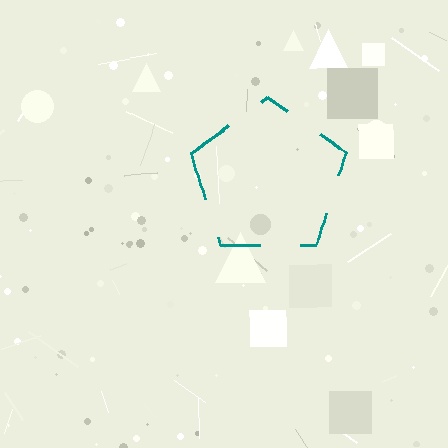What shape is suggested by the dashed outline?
The dashed outline suggests a pentagon.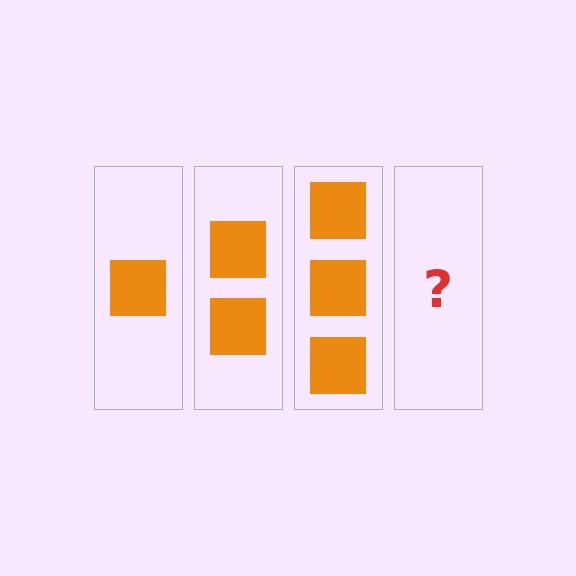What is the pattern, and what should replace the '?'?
The pattern is that each step adds one more square. The '?' should be 4 squares.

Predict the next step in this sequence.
The next step is 4 squares.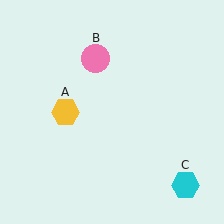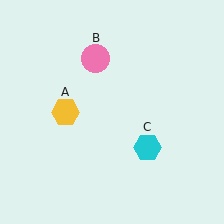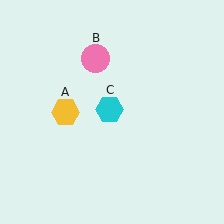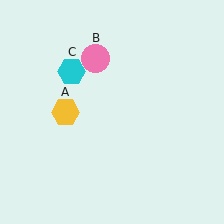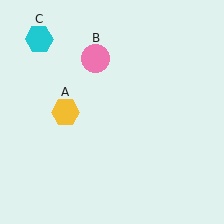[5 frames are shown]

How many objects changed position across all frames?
1 object changed position: cyan hexagon (object C).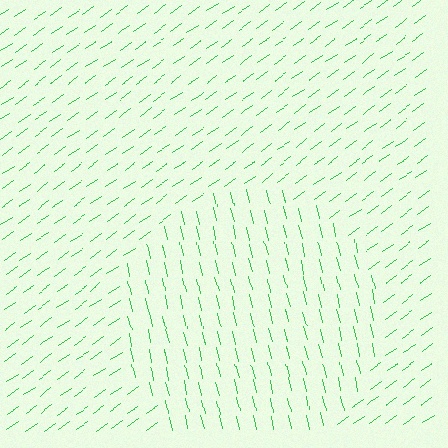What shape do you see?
I see a circle.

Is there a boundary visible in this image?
Yes, there is a texture boundary formed by a change in line orientation.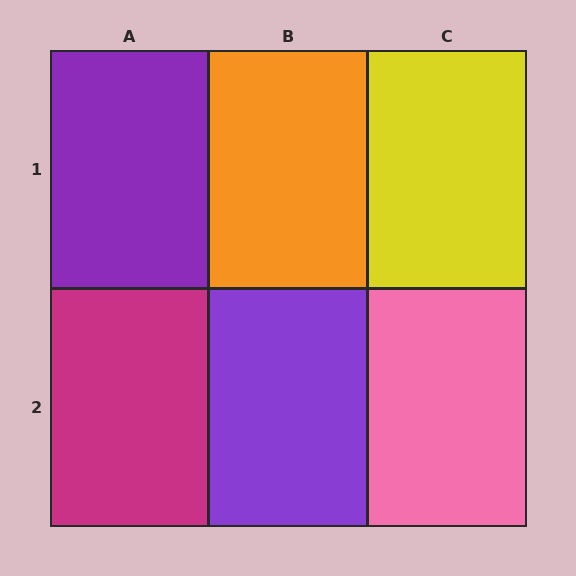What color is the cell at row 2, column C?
Pink.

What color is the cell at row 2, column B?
Purple.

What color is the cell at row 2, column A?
Magenta.